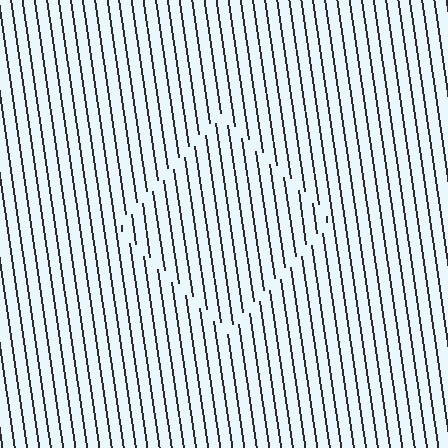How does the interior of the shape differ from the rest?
The interior of the shape contains the same grating, shifted by half a period — the contour is defined by the phase discontinuity where line-ends from the inner and outer gratings abut.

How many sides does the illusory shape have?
4 sides — the line-ends trace a square.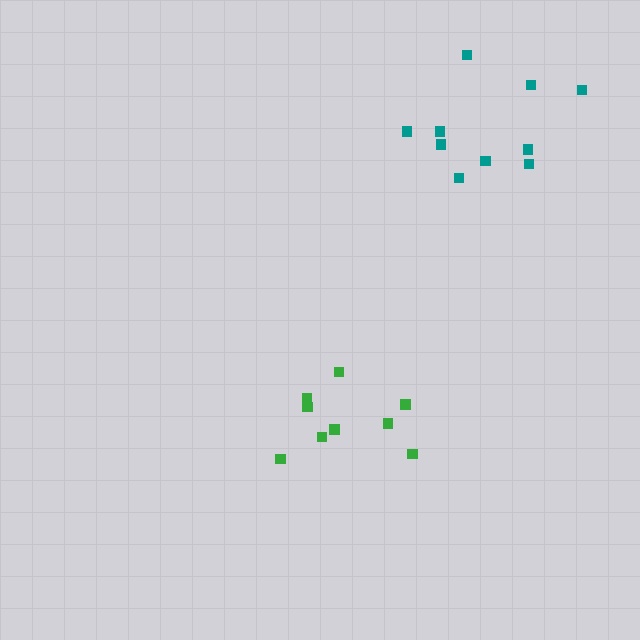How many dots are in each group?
Group 1: 9 dots, Group 2: 10 dots (19 total).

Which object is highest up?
The teal cluster is topmost.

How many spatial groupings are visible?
There are 2 spatial groupings.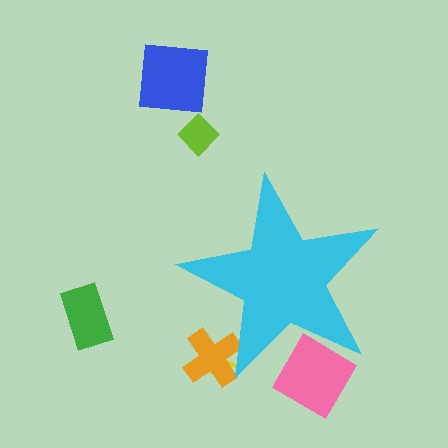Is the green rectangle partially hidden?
No, the green rectangle is fully visible.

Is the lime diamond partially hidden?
No, the lime diamond is fully visible.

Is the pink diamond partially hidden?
Yes, the pink diamond is partially hidden behind the cyan star.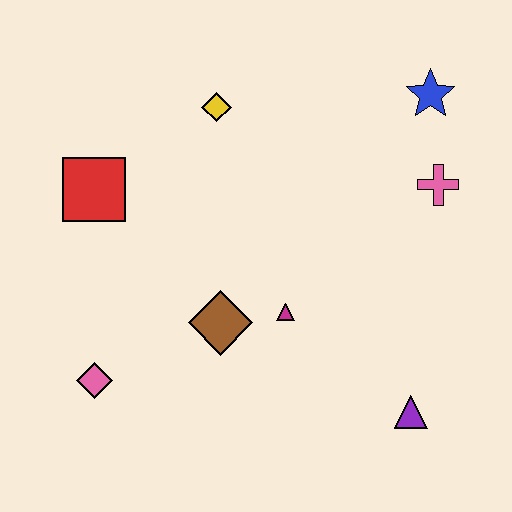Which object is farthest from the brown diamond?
The blue star is farthest from the brown diamond.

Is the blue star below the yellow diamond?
No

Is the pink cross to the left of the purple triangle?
No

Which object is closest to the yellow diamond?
The red square is closest to the yellow diamond.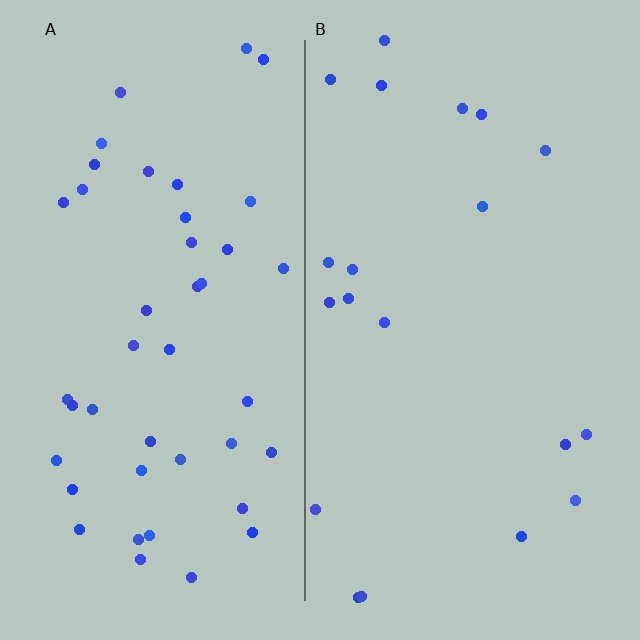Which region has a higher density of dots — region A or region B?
A (the left).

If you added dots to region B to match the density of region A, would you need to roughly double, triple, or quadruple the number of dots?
Approximately double.